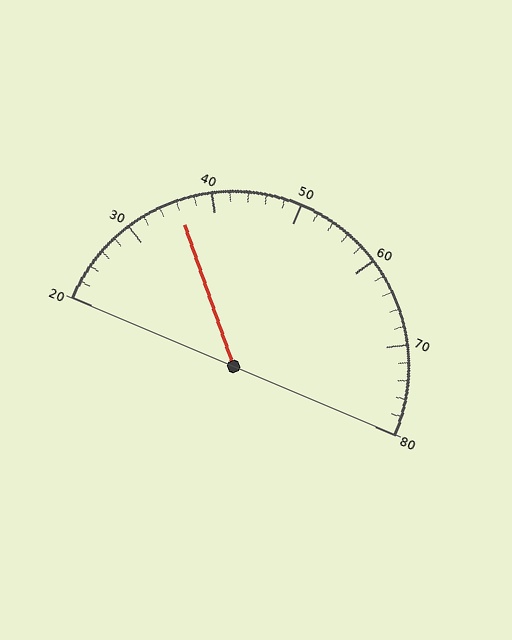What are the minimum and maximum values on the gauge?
The gauge ranges from 20 to 80.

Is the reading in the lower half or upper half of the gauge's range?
The reading is in the lower half of the range (20 to 80).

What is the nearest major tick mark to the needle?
The nearest major tick mark is 40.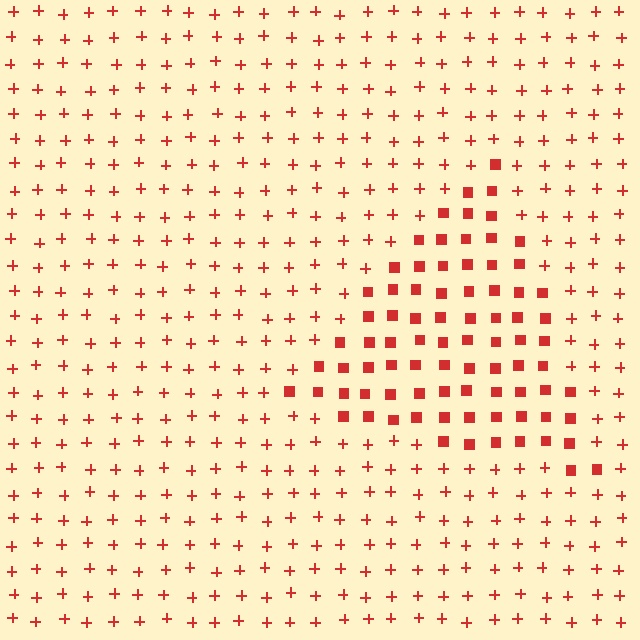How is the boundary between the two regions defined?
The boundary is defined by a change in element shape: squares inside vs. plus signs outside. All elements share the same color and spacing.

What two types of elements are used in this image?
The image uses squares inside the triangle region and plus signs outside it.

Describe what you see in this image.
The image is filled with small red elements arranged in a uniform grid. A triangle-shaped region contains squares, while the surrounding area contains plus signs. The boundary is defined purely by the change in element shape.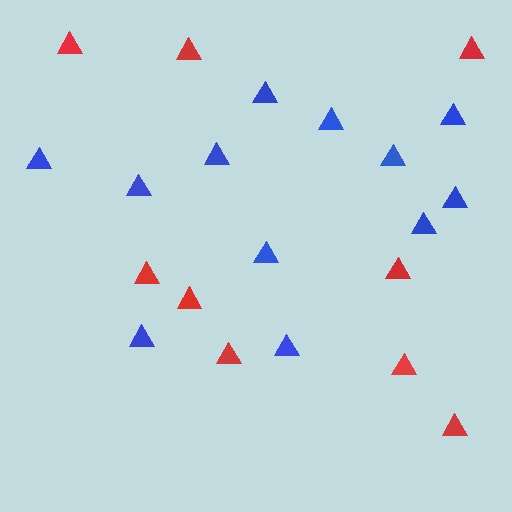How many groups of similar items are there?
There are 2 groups: one group of blue triangles (12) and one group of red triangles (9).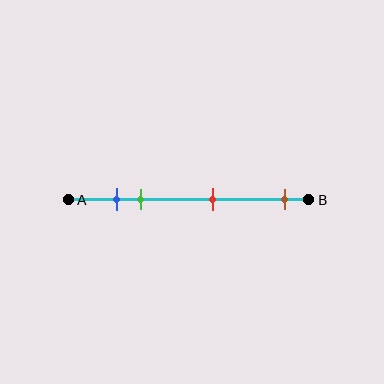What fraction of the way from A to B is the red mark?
The red mark is approximately 60% (0.6) of the way from A to B.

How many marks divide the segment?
There are 4 marks dividing the segment.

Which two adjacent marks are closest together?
The blue and green marks are the closest adjacent pair.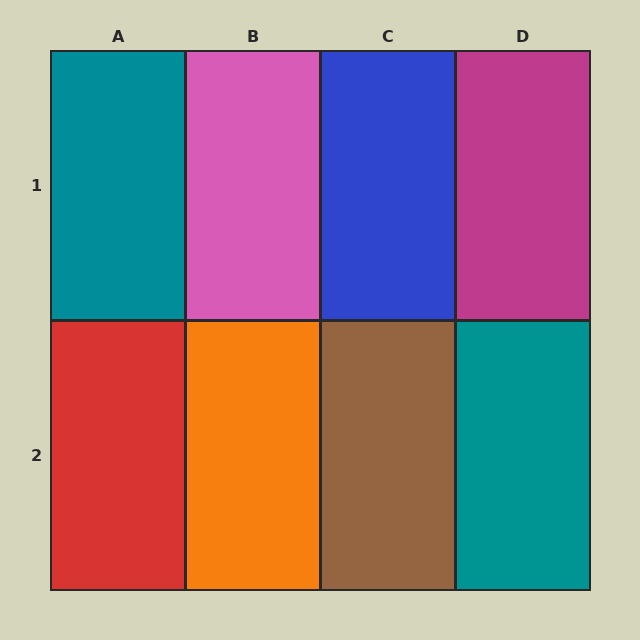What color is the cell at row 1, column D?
Magenta.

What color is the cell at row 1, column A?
Teal.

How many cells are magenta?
1 cell is magenta.